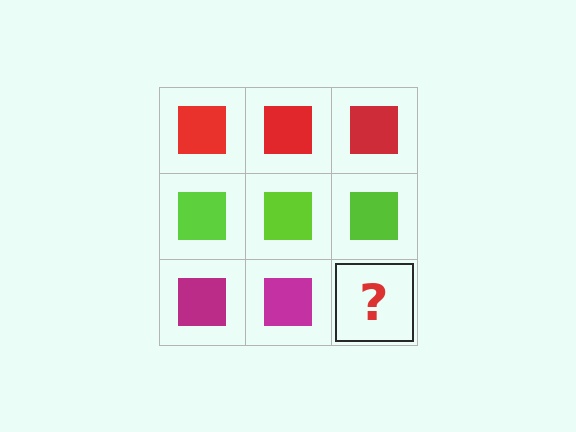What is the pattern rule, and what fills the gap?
The rule is that each row has a consistent color. The gap should be filled with a magenta square.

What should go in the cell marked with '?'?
The missing cell should contain a magenta square.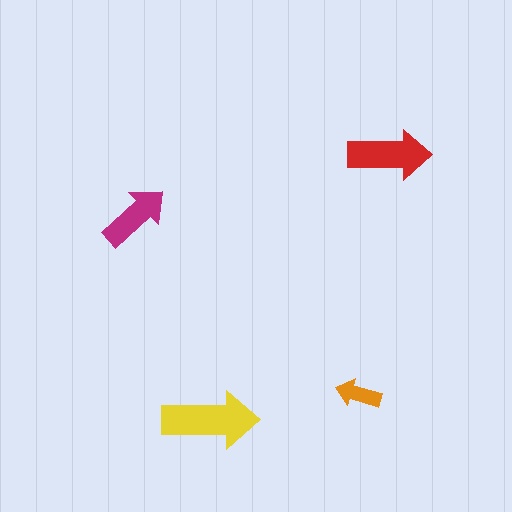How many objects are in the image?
There are 4 objects in the image.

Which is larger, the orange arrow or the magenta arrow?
The magenta one.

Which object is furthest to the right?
The red arrow is rightmost.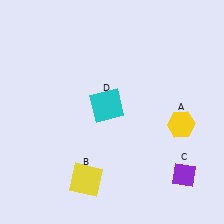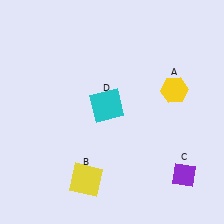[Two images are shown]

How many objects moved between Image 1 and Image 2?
1 object moved between the two images.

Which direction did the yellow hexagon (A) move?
The yellow hexagon (A) moved up.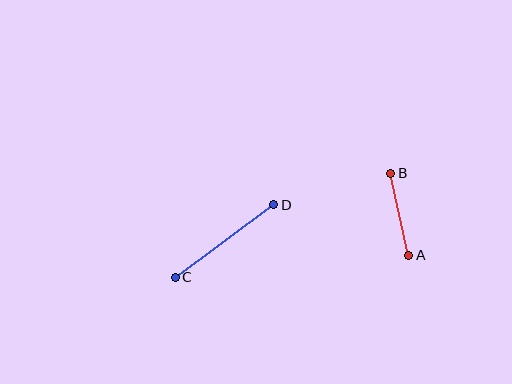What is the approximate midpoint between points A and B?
The midpoint is at approximately (400, 214) pixels.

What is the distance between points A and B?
The distance is approximately 84 pixels.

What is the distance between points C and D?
The distance is approximately 122 pixels.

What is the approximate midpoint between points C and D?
The midpoint is at approximately (225, 241) pixels.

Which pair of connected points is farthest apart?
Points C and D are farthest apart.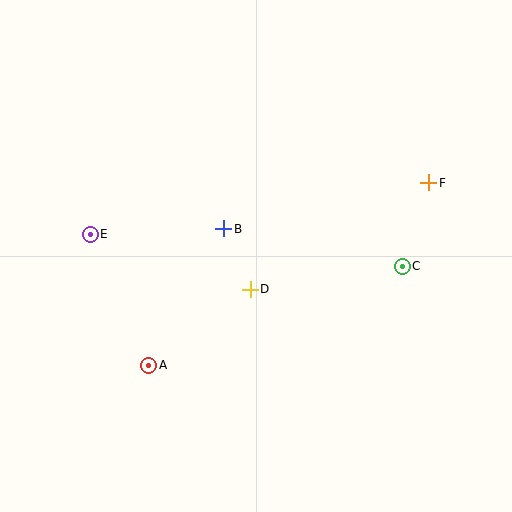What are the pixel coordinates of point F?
Point F is at (429, 183).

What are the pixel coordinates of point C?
Point C is at (402, 266).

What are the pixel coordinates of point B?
Point B is at (224, 229).